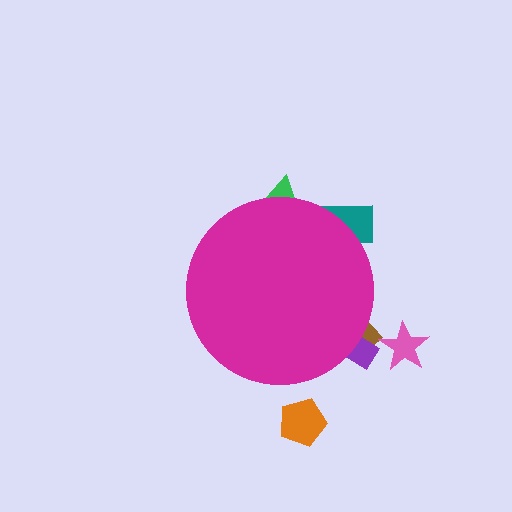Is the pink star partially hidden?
No, the pink star is fully visible.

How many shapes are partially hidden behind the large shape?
4 shapes are partially hidden.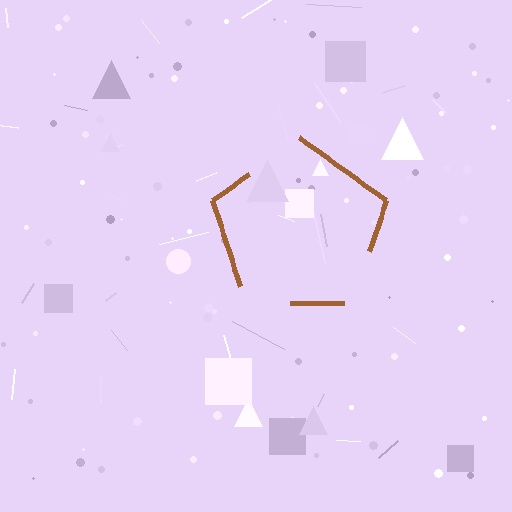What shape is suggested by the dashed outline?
The dashed outline suggests a pentagon.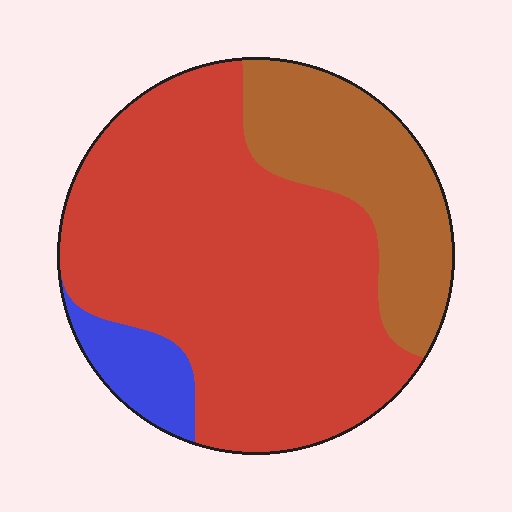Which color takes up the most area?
Red, at roughly 70%.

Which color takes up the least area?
Blue, at roughly 10%.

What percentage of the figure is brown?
Brown covers about 25% of the figure.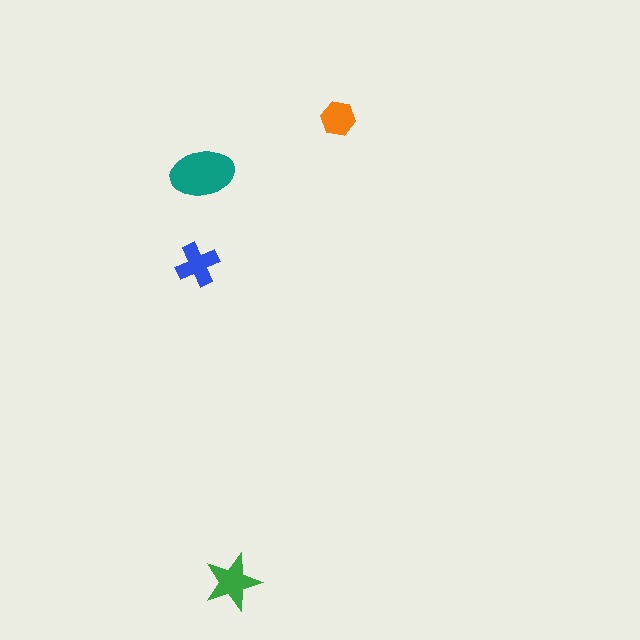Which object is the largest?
The teal ellipse.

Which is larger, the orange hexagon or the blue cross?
The blue cross.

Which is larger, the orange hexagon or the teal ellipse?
The teal ellipse.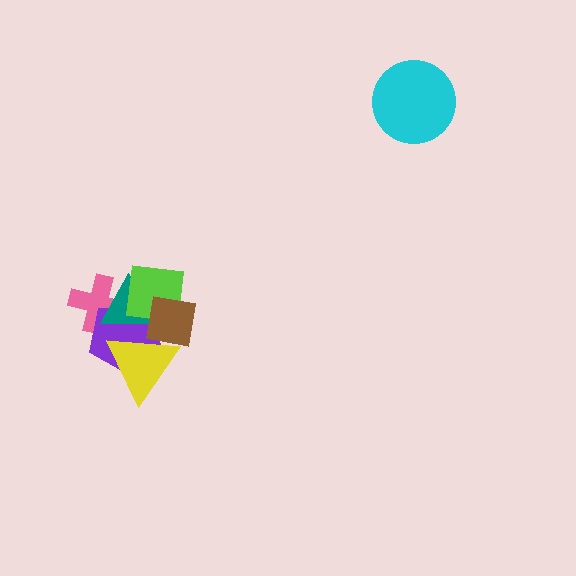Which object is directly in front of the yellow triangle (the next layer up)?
The teal triangle is directly in front of the yellow triangle.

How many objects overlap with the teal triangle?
5 objects overlap with the teal triangle.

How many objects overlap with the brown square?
4 objects overlap with the brown square.